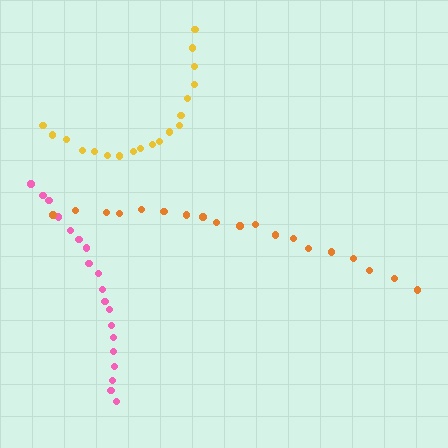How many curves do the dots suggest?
There are 3 distinct paths.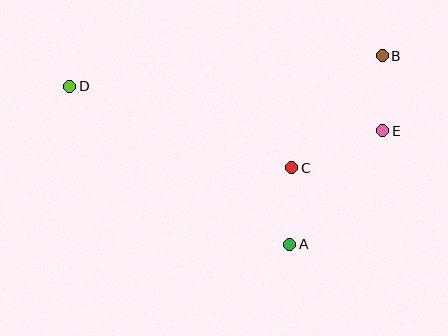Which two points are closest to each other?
Points B and E are closest to each other.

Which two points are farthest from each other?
Points D and E are farthest from each other.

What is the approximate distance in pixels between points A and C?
The distance between A and C is approximately 77 pixels.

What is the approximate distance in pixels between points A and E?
The distance between A and E is approximately 147 pixels.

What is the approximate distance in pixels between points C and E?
The distance between C and E is approximately 98 pixels.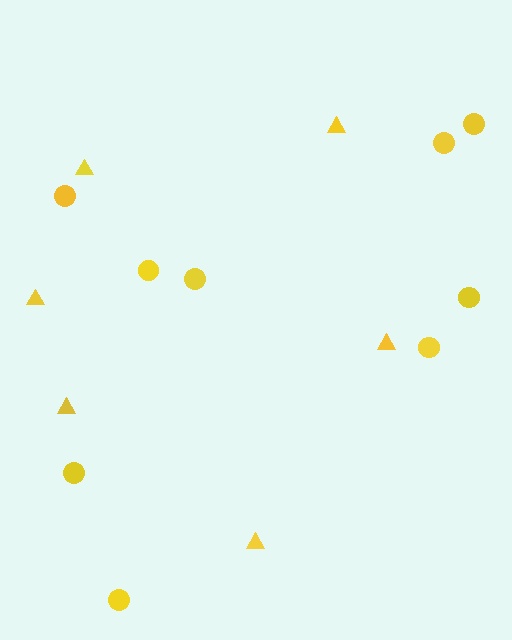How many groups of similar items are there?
There are 2 groups: one group of triangles (6) and one group of circles (9).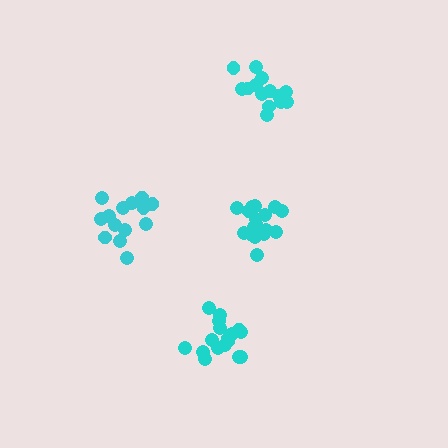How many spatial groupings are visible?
There are 4 spatial groupings.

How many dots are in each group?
Group 1: 14 dots, Group 2: 18 dots, Group 3: 17 dots, Group 4: 14 dots (63 total).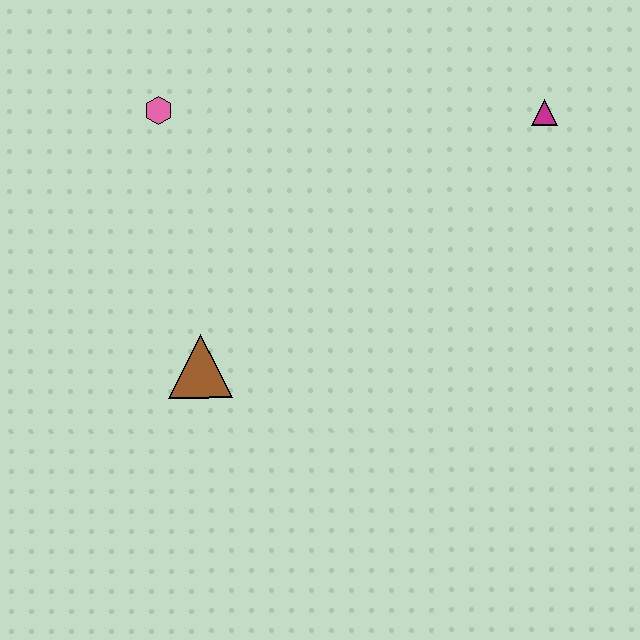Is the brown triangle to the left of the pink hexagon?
No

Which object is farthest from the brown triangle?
The magenta triangle is farthest from the brown triangle.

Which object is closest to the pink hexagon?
The brown triangle is closest to the pink hexagon.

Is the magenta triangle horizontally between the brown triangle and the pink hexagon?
No